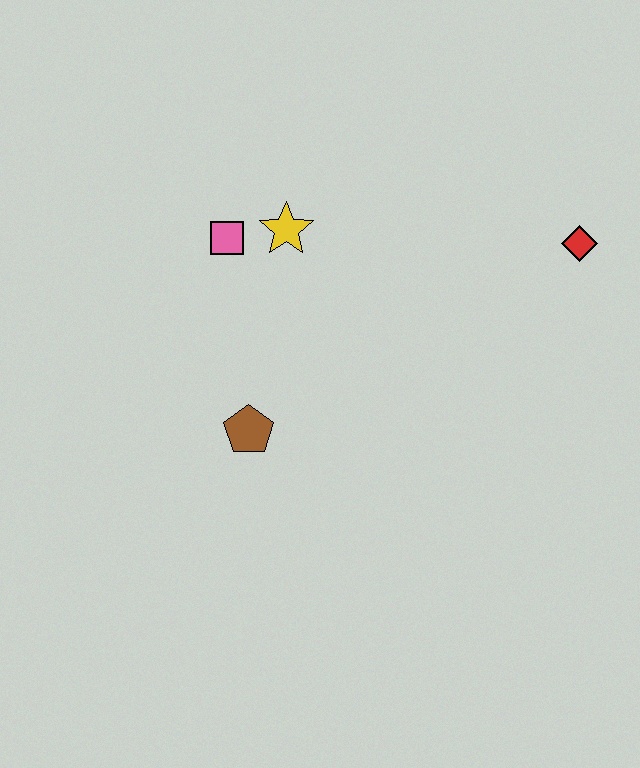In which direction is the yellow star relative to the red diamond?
The yellow star is to the left of the red diamond.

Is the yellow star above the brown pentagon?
Yes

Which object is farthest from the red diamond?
The brown pentagon is farthest from the red diamond.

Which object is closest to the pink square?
The yellow star is closest to the pink square.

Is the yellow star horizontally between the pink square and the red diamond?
Yes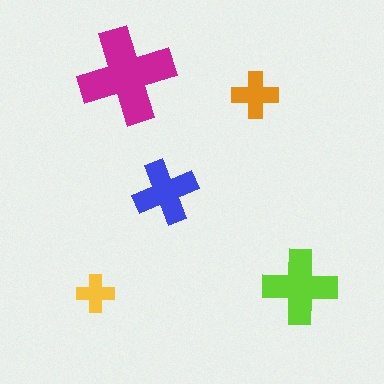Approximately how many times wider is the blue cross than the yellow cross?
About 1.5 times wider.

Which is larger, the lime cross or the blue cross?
The lime one.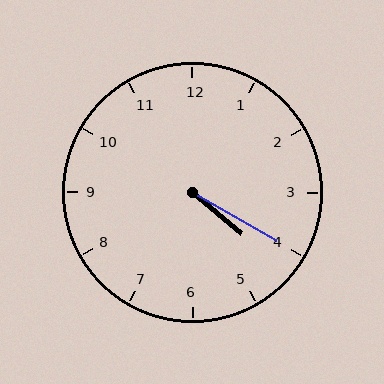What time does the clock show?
4:20.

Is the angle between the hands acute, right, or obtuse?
It is acute.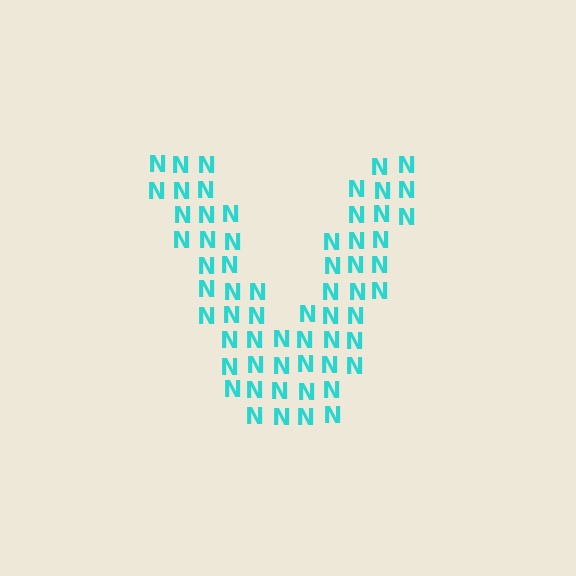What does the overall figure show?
The overall figure shows the letter V.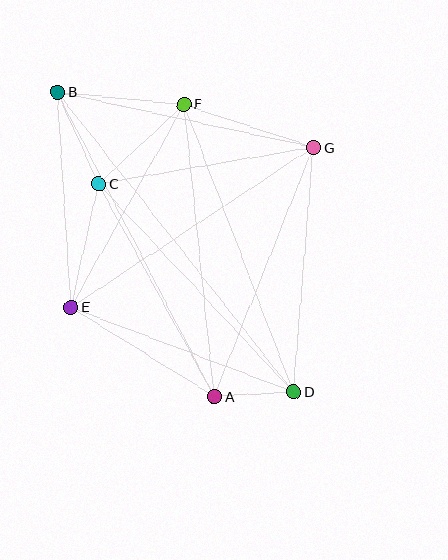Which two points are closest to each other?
Points A and D are closest to each other.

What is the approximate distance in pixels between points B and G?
The distance between B and G is approximately 262 pixels.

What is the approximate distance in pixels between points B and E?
The distance between B and E is approximately 216 pixels.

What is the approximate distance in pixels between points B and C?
The distance between B and C is approximately 100 pixels.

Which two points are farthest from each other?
Points B and D are farthest from each other.